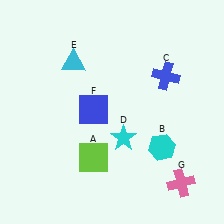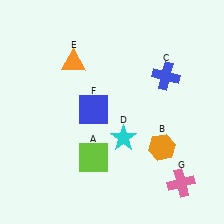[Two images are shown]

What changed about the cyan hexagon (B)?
In Image 1, B is cyan. In Image 2, it changed to orange.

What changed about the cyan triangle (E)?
In Image 1, E is cyan. In Image 2, it changed to orange.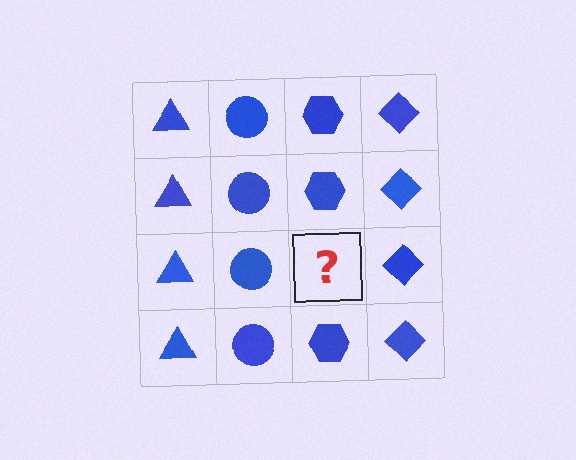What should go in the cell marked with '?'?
The missing cell should contain a blue hexagon.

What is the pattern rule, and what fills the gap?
The rule is that each column has a consistent shape. The gap should be filled with a blue hexagon.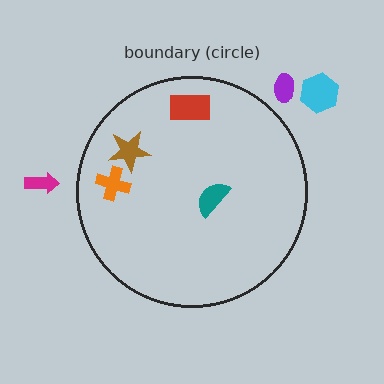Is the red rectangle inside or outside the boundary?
Inside.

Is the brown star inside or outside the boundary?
Inside.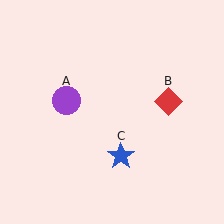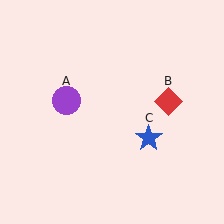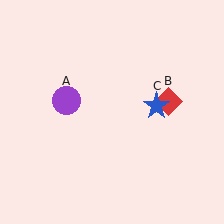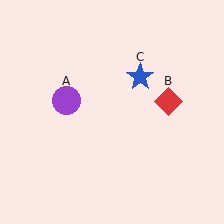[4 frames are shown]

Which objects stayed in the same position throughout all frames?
Purple circle (object A) and red diamond (object B) remained stationary.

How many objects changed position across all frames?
1 object changed position: blue star (object C).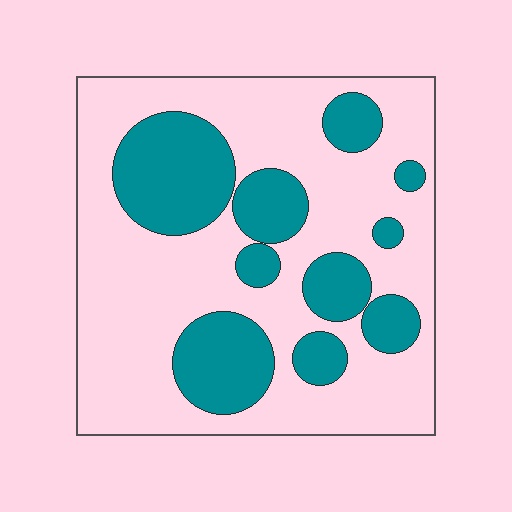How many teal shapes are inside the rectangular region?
10.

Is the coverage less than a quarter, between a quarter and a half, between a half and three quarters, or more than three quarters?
Between a quarter and a half.